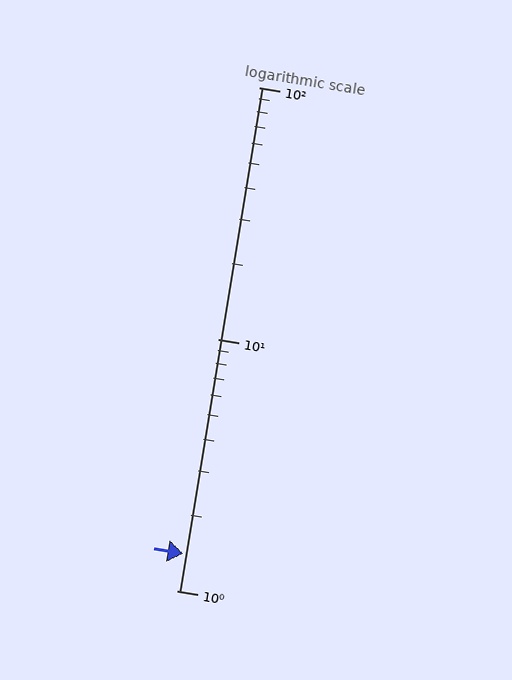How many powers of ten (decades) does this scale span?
The scale spans 2 decades, from 1 to 100.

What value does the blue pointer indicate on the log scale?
The pointer indicates approximately 1.4.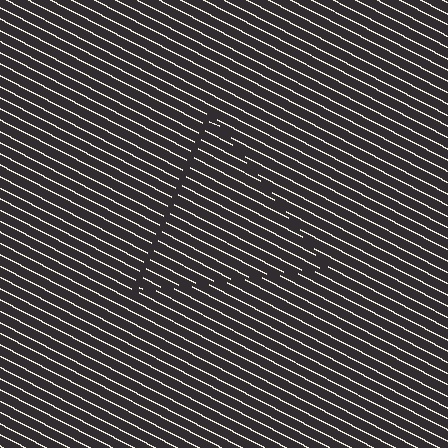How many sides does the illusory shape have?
3 sides — the line-ends trace a triangle.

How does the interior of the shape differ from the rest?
The interior of the shape contains the same grating, shifted by half a period — the contour is defined by the phase discontinuity where line-ends from the inner and outer gratings abut.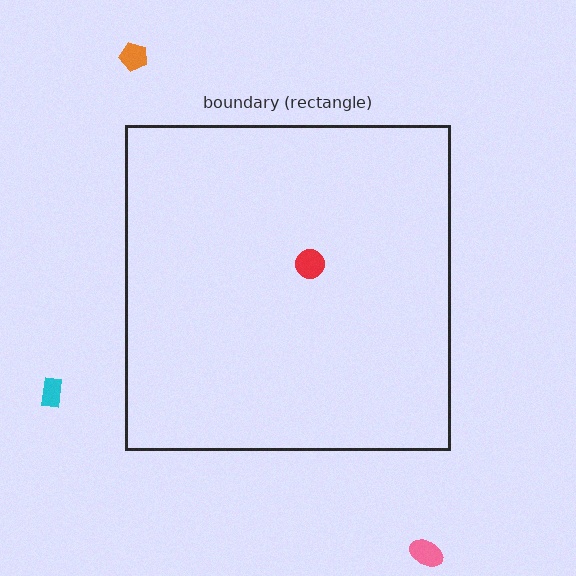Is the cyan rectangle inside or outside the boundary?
Outside.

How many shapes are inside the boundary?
1 inside, 3 outside.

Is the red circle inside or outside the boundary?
Inside.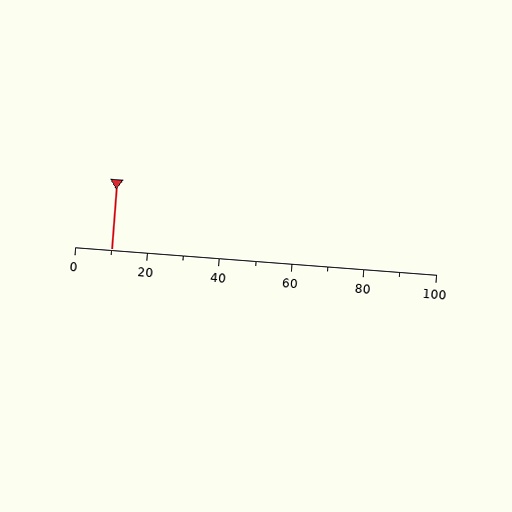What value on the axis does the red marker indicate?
The marker indicates approximately 10.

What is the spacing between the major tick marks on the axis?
The major ticks are spaced 20 apart.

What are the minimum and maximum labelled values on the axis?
The axis runs from 0 to 100.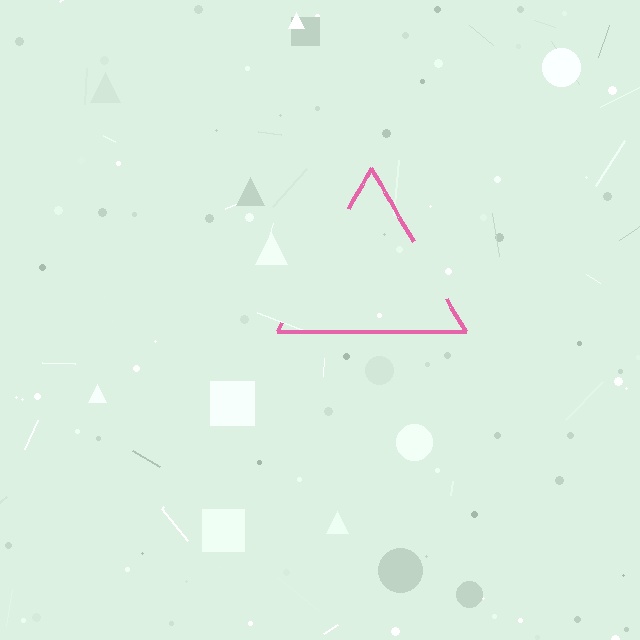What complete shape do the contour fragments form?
The contour fragments form a triangle.